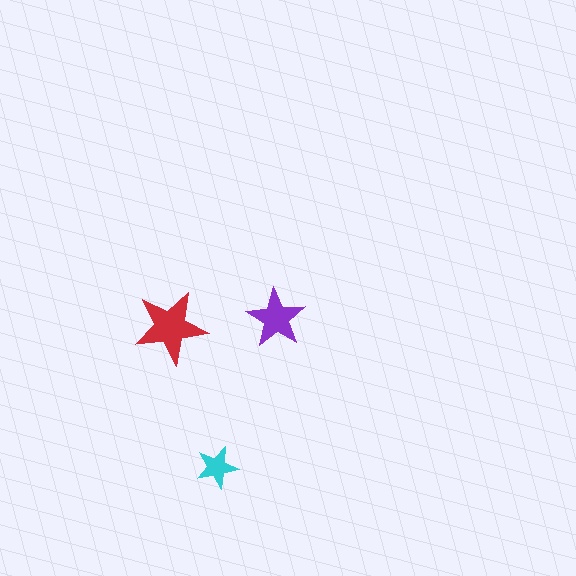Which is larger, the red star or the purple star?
The red one.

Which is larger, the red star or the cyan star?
The red one.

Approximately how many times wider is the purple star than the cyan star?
About 1.5 times wider.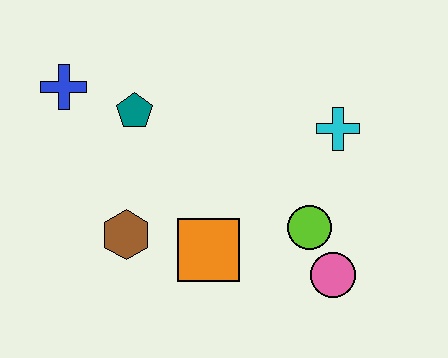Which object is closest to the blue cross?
The teal pentagon is closest to the blue cross.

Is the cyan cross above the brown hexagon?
Yes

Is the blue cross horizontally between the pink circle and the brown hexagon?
No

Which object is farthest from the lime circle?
The blue cross is farthest from the lime circle.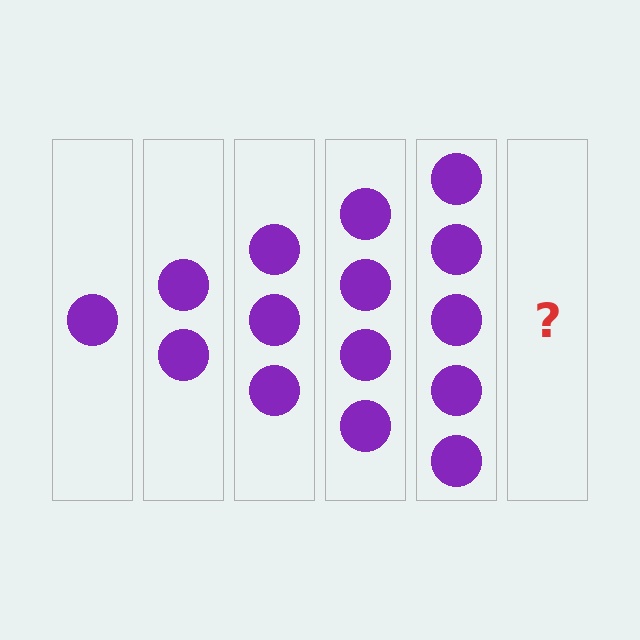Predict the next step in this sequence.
The next step is 6 circles.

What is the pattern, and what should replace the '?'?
The pattern is that each step adds one more circle. The '?' should be 6 circles.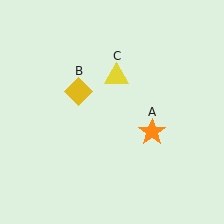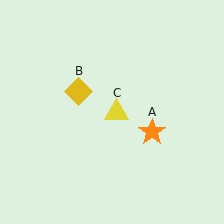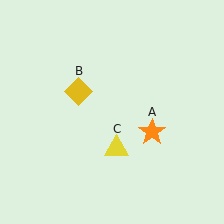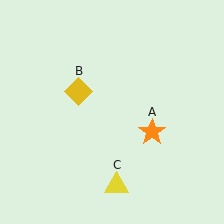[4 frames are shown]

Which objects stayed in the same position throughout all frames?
Orange star (object A) and yellow diamond (object B) remained stationary.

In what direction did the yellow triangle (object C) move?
The yellow triangle (object C) moved down.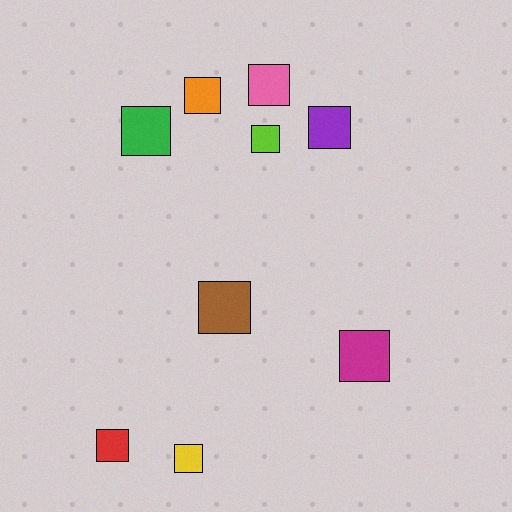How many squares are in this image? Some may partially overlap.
There are 9 squares.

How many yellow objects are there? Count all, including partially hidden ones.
There is 1 yellow object.